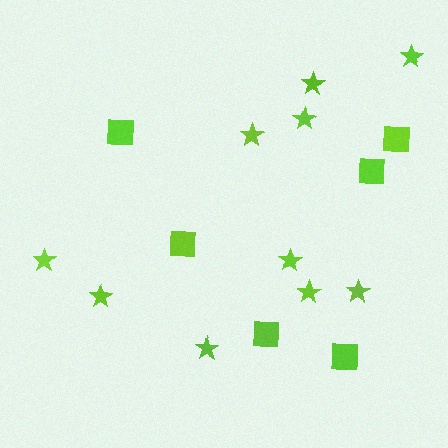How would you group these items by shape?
There are 2 groups: one group of stars (10) and one group of squares (6).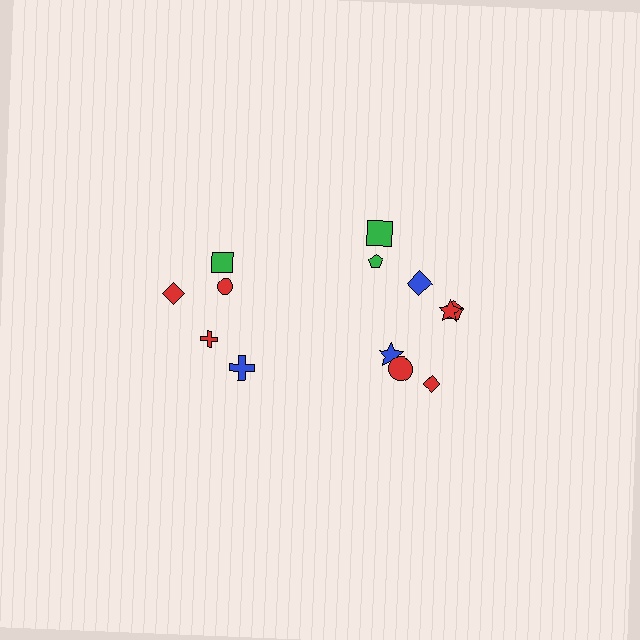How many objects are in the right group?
There are 8 objects.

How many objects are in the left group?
There are 5 objects.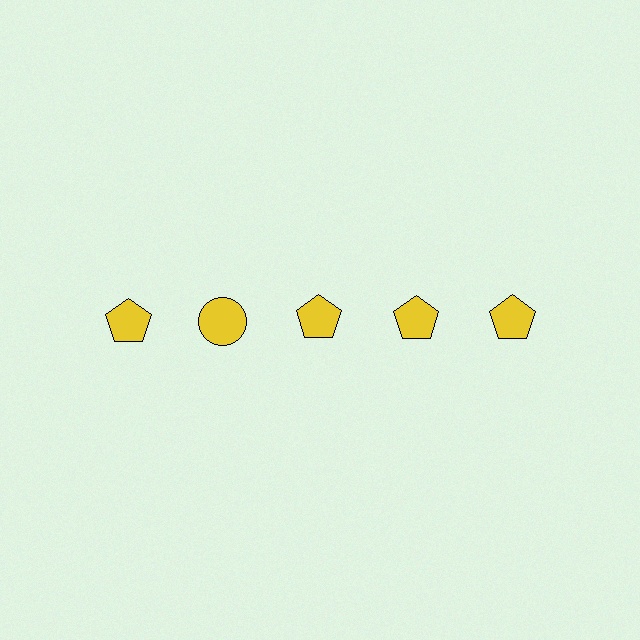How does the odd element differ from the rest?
It has a different shape: circle instead of pentagon.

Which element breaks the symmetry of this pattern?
The yellow circle in the top row, second from left column breaks the symmetry. All other shapes are yellow pentagons.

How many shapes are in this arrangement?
There are 5 shapes arranged in a grid pattern.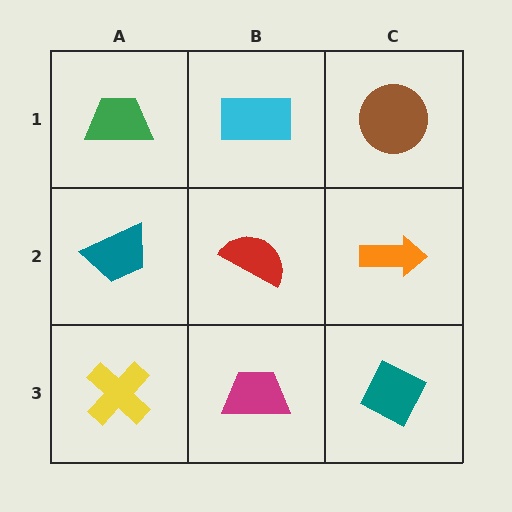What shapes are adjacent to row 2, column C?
A brown circle (row 1, column C), a teal diamond (row 3, column C), a red semicircle (row 2, column B).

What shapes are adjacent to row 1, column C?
An orange arrow (row 2, column C), a cyan rectangle (row 1, column B).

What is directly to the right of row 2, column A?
A red semicircle.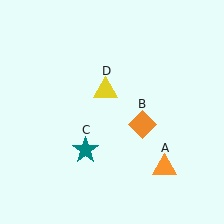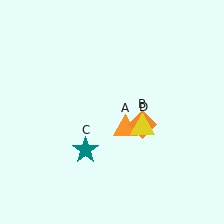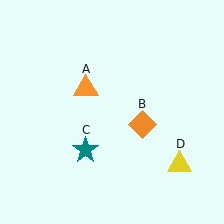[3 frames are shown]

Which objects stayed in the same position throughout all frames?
Orange diamond (object B) and teal star (object C) remained stationary.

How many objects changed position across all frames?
2 objects changed position: orange triangle (object A), yellow triangle (object D).